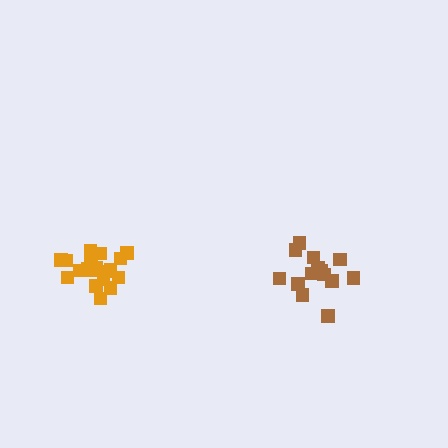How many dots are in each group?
Group 1: 20 dots, Group 2: 14 dots (34 total).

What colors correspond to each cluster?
The clusters are colored: orange, brown.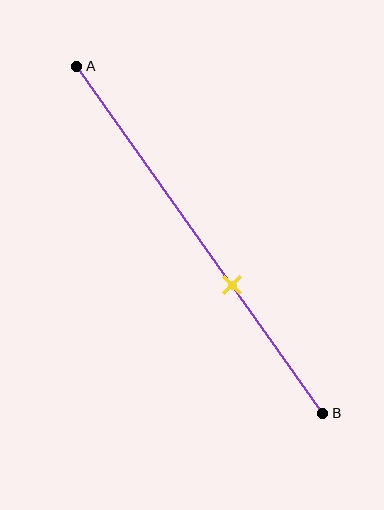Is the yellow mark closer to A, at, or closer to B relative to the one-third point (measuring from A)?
The yellow mark is closer to point B than the one-third point of segment AB.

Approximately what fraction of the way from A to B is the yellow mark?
The yellow mark is approximately 65% of the way from A to B.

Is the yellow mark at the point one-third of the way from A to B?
No, the mark is at about 65% from A, not at the 33% one-third point.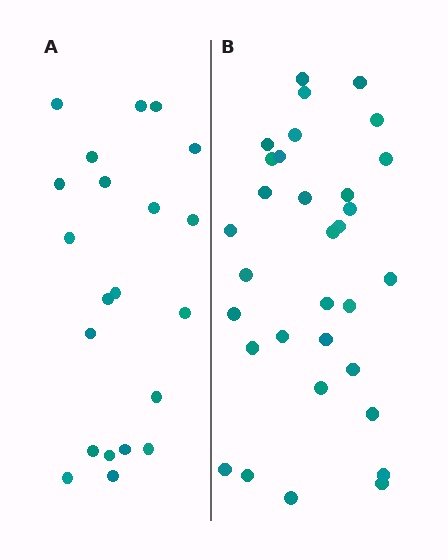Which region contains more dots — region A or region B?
Region B (the right region) has more dots.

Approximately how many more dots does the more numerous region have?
Region B has roughly 12 or so more dots than region A.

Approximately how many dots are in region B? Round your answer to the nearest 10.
About 30 dots. (The exact count is 32, which rounds to 30.)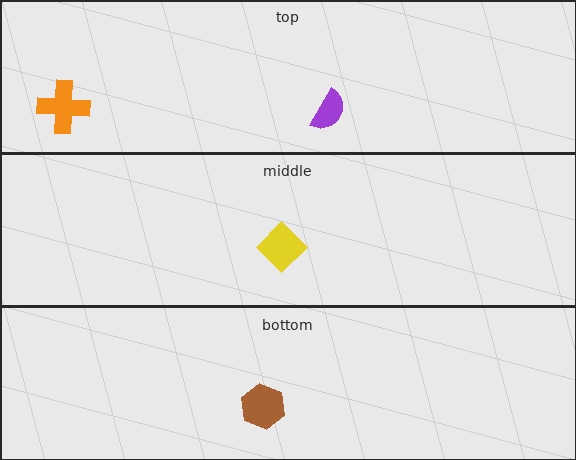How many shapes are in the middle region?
1.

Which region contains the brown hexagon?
The bottom region.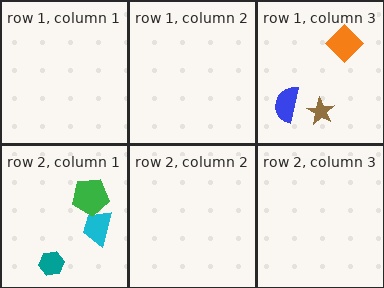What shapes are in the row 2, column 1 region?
The cyan trapezoid, the teal hexagon, the green pentagon.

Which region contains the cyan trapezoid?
The row 2, column 1 region.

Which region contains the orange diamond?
The row 1, column 3 region.